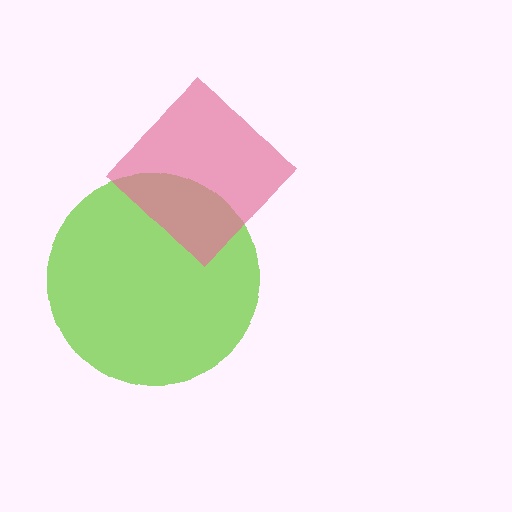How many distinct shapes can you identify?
There are 2 distinct shapes: a lime circle, a pink diamond.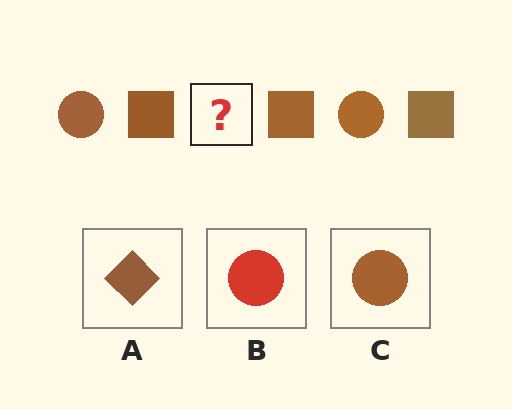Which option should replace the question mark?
Option C.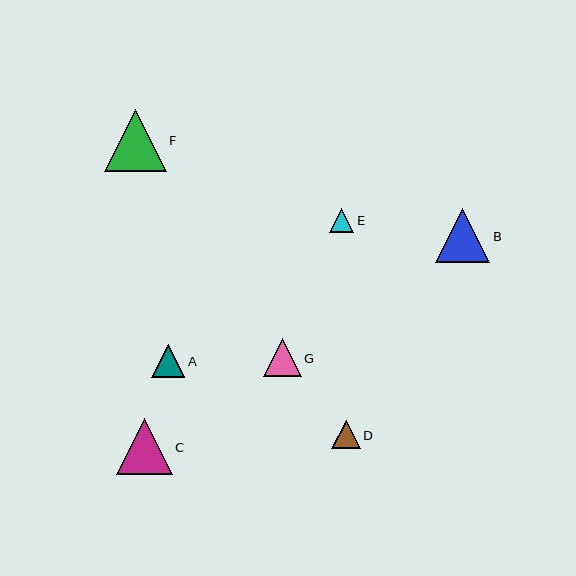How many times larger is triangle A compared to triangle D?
Triangle A is approximately 1.2 times the size of triangle D.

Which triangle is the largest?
Triangle F is the largest with a size of approximately 62 pixels.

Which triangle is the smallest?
Triangle E is the smallest with a size of approximately 24 pixels.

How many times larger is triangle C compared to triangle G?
Triangle C is approximately 1.5 times the size of triangle G.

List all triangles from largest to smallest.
From largest to smallest: F, C, B, G, A, D, E.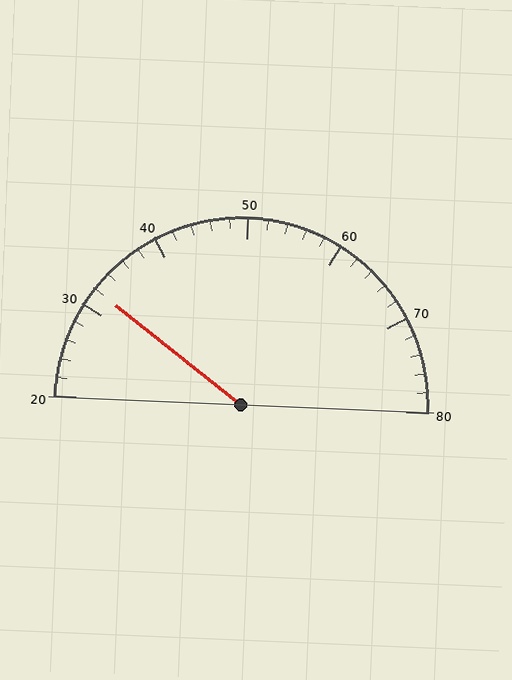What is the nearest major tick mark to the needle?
The nearest major tick mark is 30.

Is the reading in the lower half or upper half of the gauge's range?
The reading is in the lower half of the range (20 to 80).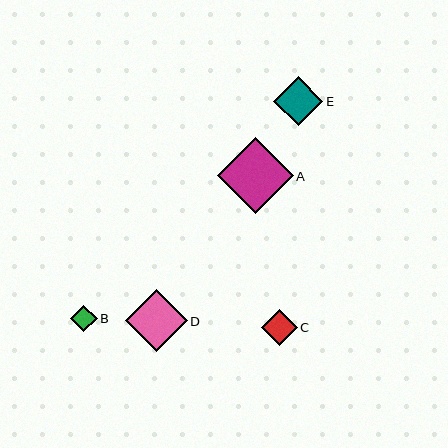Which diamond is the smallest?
Diamond B is the smallest with a size of approximately 26 pixels.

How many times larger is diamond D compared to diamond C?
Diamond D is approximately 1.7 times the size of diamond C.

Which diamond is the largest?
Diamond A is the largest with a size of approximately 75 pixels.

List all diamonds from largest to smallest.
From largest to smallest: A, D, E, C, B.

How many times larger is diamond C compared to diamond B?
Diamond C is approximately 1.4 times the size of diamond B.